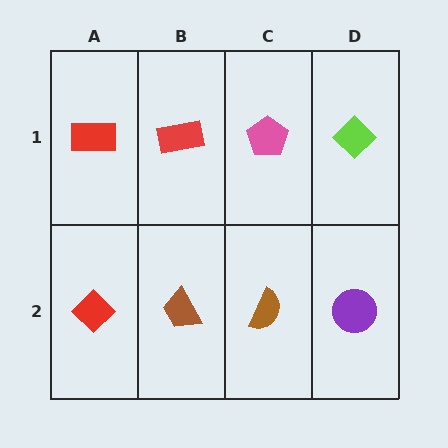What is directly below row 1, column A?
A red diamond.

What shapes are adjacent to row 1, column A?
A red diamond (row 2, column A), a red rectangle (row 1, column B).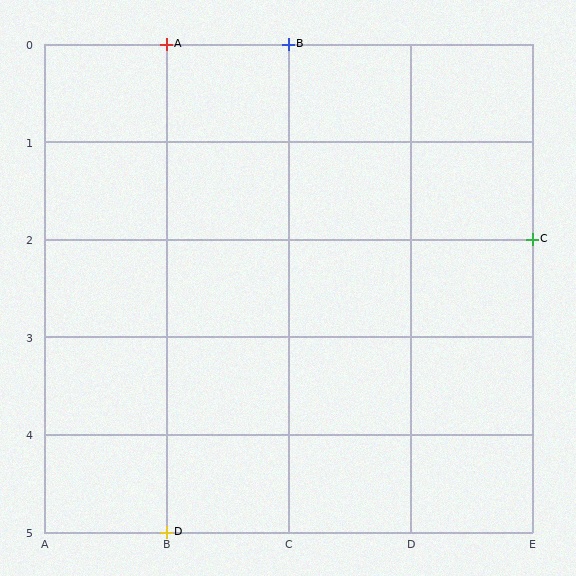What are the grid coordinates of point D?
Point D is at grid coordinates (B, 5).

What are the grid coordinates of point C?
Point C is at grid coordinates (E, 2).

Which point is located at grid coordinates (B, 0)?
Point A is at (B, 0).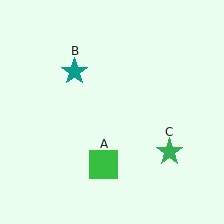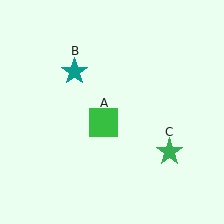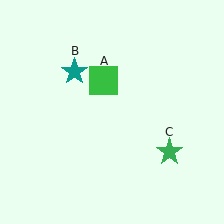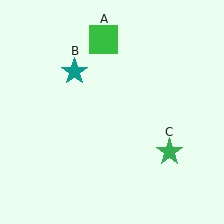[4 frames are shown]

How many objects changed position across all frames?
1 object changed position: green square (object A).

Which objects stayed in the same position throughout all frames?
Teal star (object B) and green star (object C) remained stationary.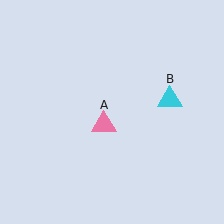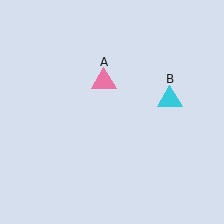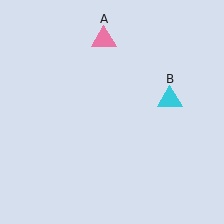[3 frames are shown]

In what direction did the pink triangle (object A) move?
The pink triangle (object A) moved up.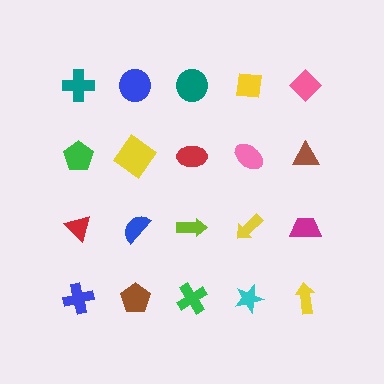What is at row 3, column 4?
A yellow arrow.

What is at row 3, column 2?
A blue semicircle.